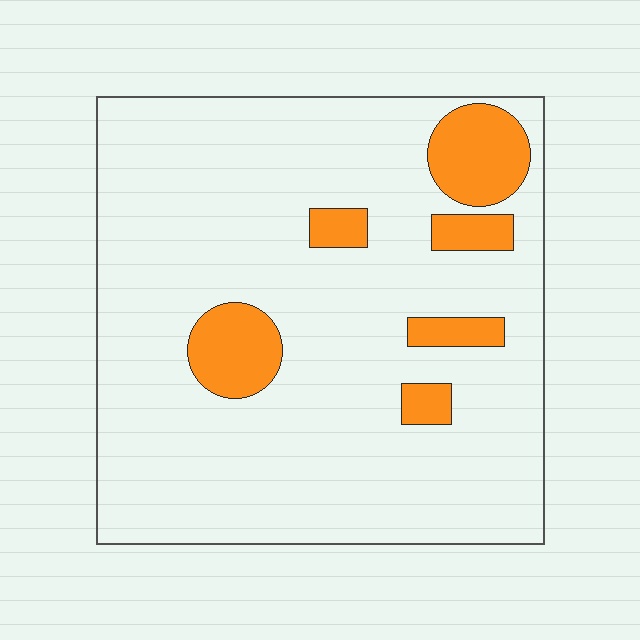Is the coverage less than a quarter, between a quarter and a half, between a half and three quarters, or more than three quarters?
Less than a quarter.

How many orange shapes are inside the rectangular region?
6.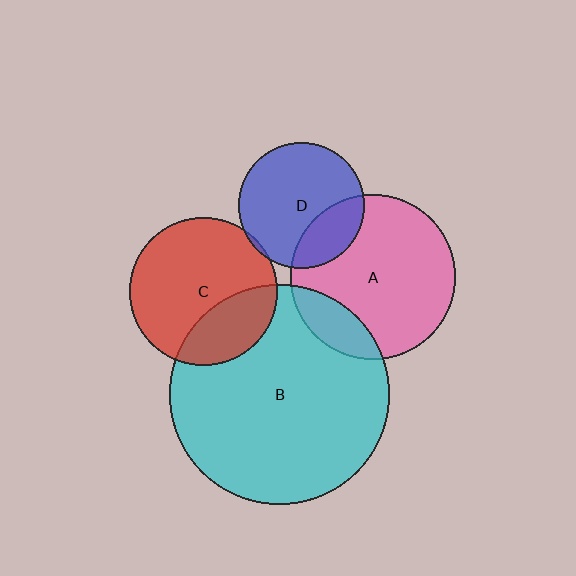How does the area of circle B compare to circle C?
Approximately 2.2 times.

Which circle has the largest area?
Circle B (cyan).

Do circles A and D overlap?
Yes.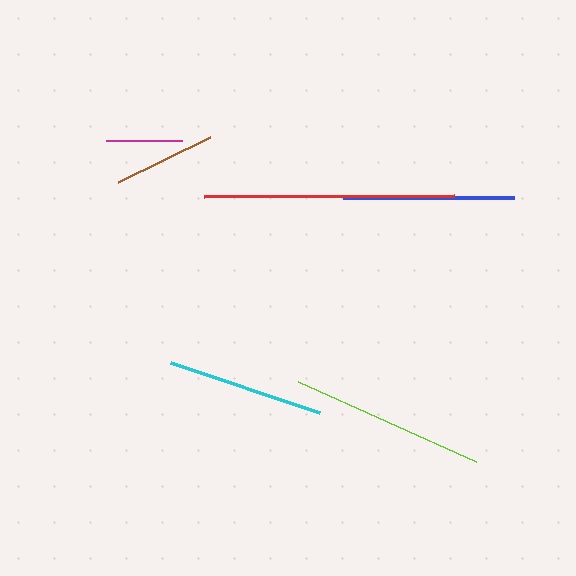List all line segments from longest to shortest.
From longest to shortest: red, lime, blue, cyan, brown, magenta.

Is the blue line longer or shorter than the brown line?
The blue line is longer than the brown line.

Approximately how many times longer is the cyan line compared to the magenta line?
The cyan line is approximately 2.1 times the length of the magenta line.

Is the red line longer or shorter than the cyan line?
The red line is longer than the cyan line.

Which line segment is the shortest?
The magenta line is the shortest at approximately 76 pixels.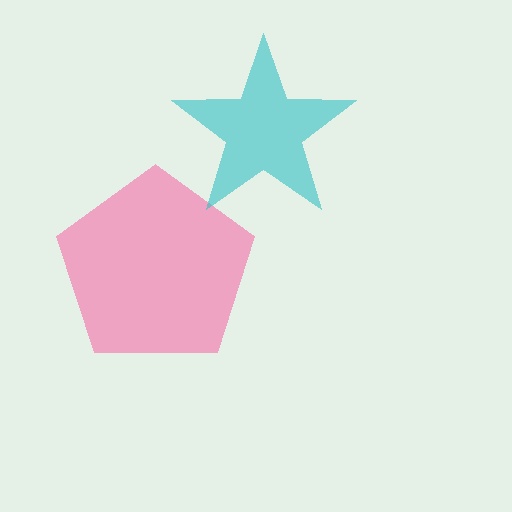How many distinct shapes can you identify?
There are 2 distinct shapes: a pink pentagon, a cyan star.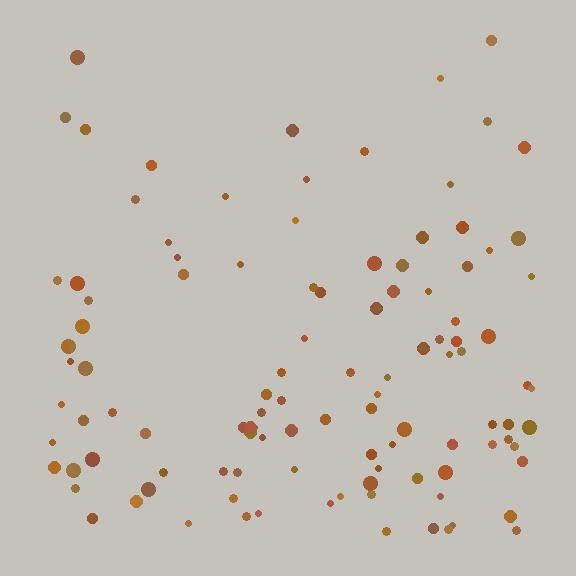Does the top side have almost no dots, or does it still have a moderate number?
Still a moderate number, just noticeably fewer than the bottom.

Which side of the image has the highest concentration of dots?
The bottom.